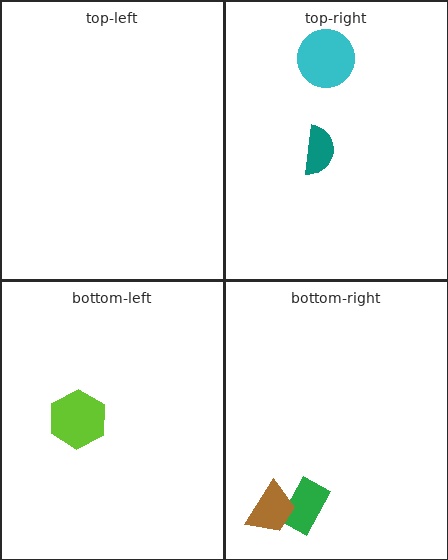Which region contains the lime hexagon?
The bottom-left region.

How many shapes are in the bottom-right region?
2.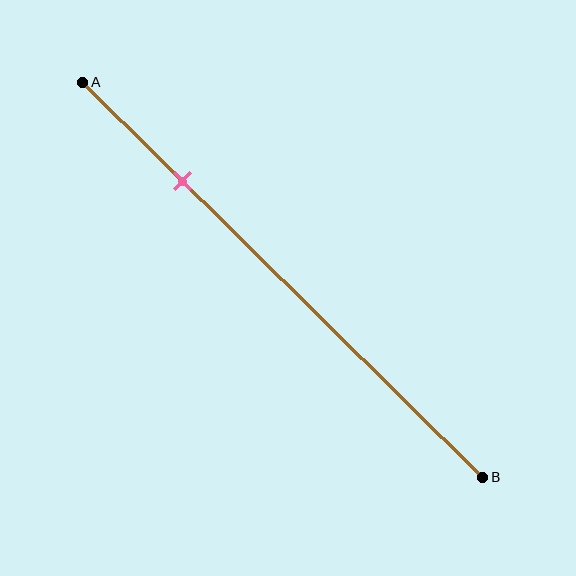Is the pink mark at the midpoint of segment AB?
No, the mark is at about 25% from A, not at the 50% midpoint.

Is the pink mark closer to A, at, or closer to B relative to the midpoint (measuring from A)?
The pink mark is closer to point A than the midpoint of segment AB.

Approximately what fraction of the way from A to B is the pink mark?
The pink mark is approximately 25% of the way from A to B.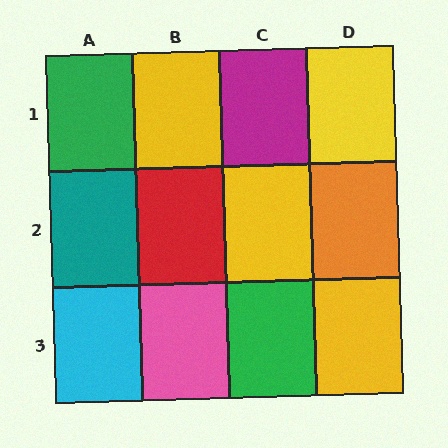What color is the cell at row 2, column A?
Teal.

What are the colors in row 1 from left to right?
Green, yellow, magenta, yellow.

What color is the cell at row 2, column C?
Yellow.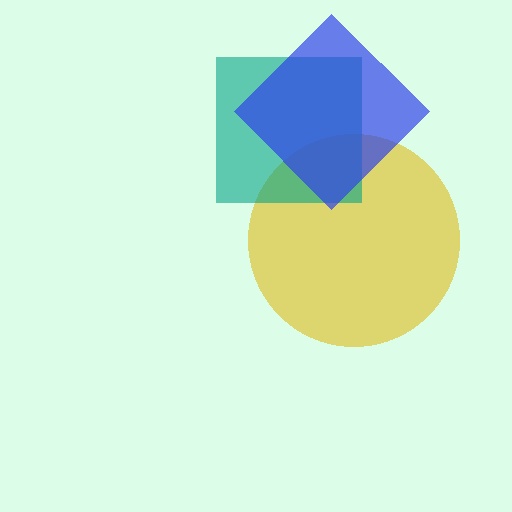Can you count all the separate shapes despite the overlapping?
Yes, there are 3 separate shapes.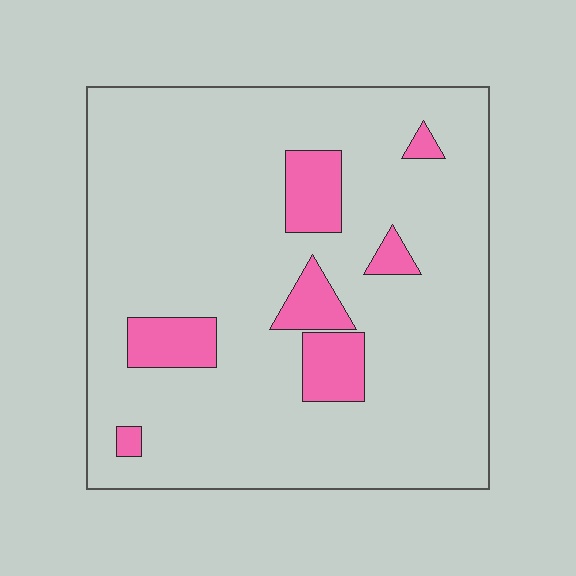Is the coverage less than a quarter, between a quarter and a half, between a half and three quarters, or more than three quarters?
Less than a quarter.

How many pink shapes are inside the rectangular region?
7.